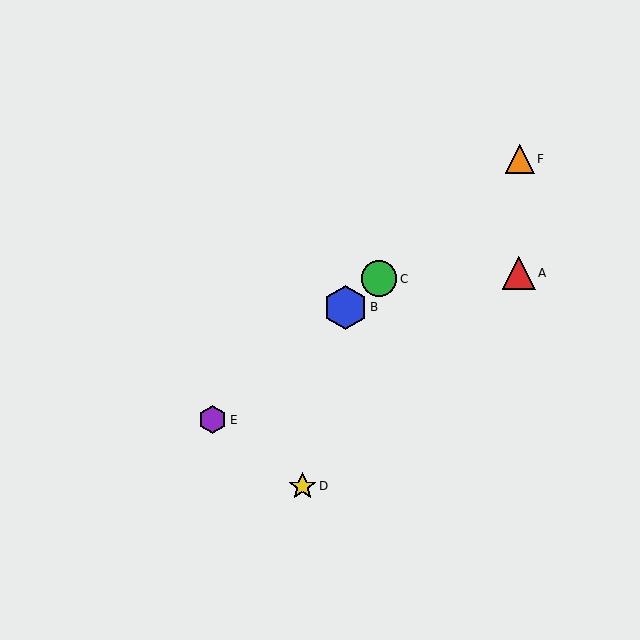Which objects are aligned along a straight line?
Objects B, C, E, F are aligned along a straight line.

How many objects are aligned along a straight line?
4 objects (B, C, E, F) are aligned along a straight line.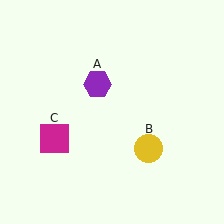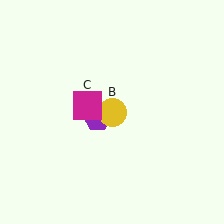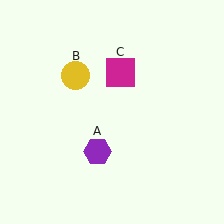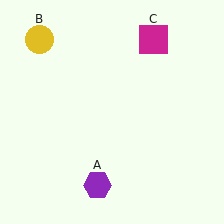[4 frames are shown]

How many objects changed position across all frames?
3 objects changed position: purple hexagon (object A), yellow circle (object B), magenta square (object C).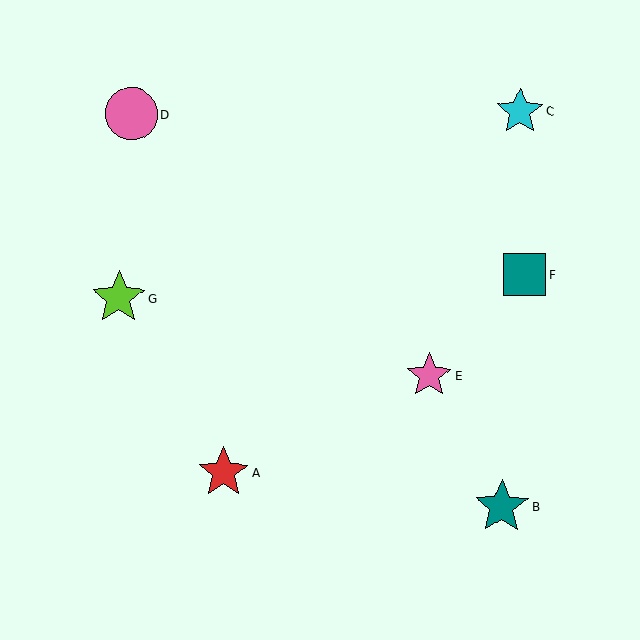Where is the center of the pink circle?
The center of the pink circle is at (131, 114).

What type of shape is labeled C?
Shape C is a cyan star.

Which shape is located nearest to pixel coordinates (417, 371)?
The pink star (labeled E) at (429, 376) is nearest to that location.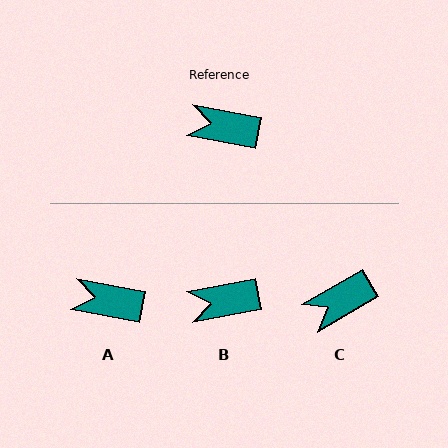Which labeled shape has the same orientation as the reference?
A.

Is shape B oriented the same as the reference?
No, it is off by about 22 degrees.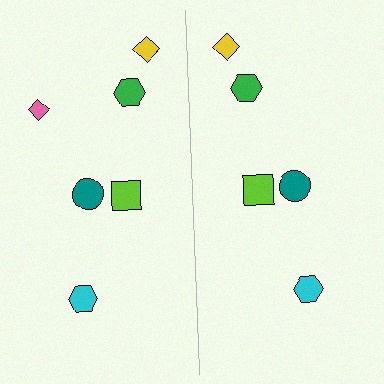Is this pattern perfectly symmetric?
No, the pattern is not perfectly symmetric. A pink diamond is missing from the right side.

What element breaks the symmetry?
A pink diamond is missing from the right side.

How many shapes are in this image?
There are 11 shapes in this image.